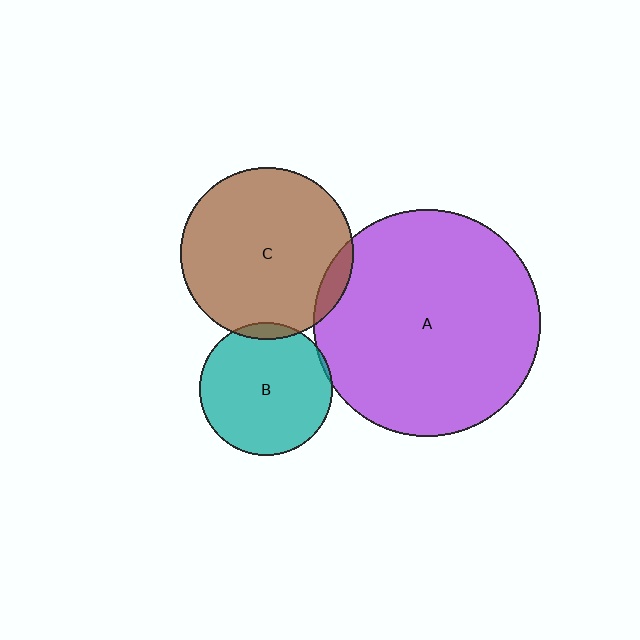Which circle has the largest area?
Circle A (purple).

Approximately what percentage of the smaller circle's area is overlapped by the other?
Approximately 5%.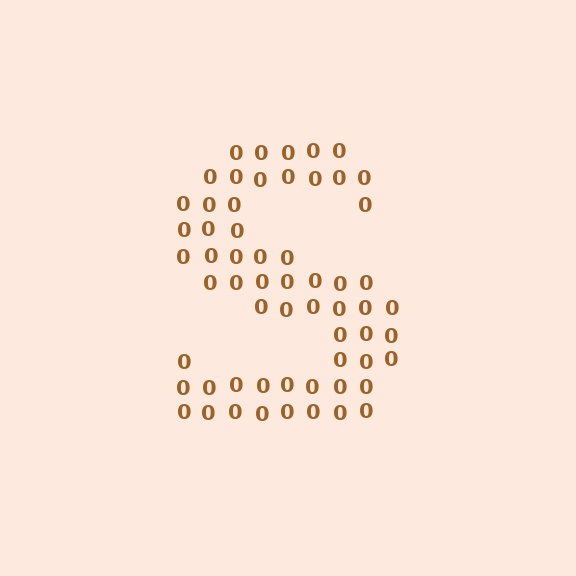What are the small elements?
The small elements are digit 0's.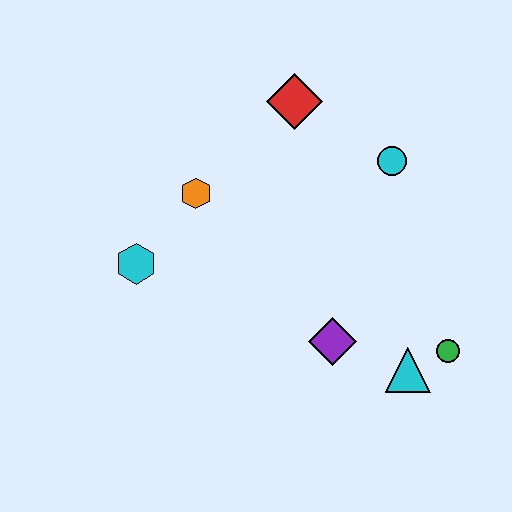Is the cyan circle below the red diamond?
Yes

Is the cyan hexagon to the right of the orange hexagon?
No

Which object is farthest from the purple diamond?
The red diamond is farthest from the purple diamond.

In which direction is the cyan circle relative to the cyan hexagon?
The cyan circle is to the right of the cyan hexagon.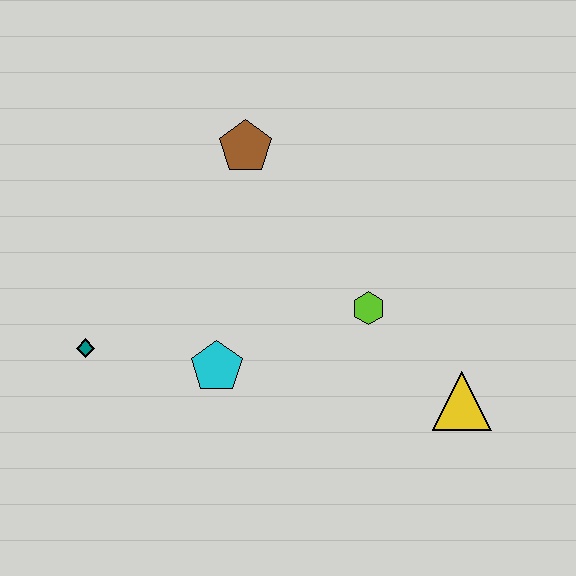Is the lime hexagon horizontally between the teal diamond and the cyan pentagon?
No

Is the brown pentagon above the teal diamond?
Yes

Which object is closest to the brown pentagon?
The lime hexagon is closest to the brown pentagon.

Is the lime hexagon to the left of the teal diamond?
No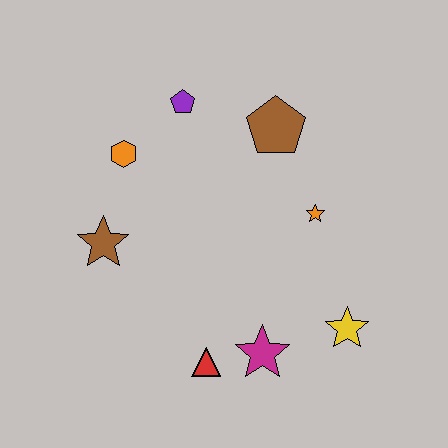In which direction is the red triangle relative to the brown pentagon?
The red triangle is below the brown pentagon.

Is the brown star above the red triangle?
Yes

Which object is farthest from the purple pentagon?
The yellow star is farthest from the purple pentagon.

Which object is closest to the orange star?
The brown pentagon is closest to the orange star.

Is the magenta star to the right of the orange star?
No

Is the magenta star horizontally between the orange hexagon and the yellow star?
Yes